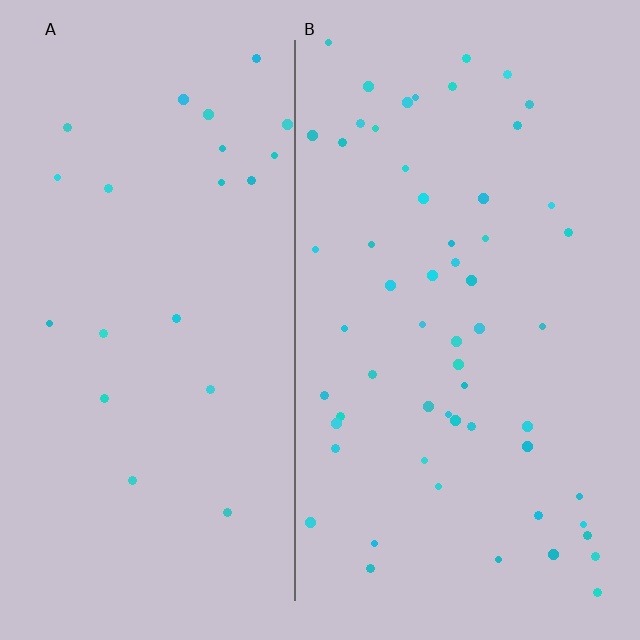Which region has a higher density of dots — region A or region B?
B (the right).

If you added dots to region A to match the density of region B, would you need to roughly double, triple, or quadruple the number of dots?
Approximately triple.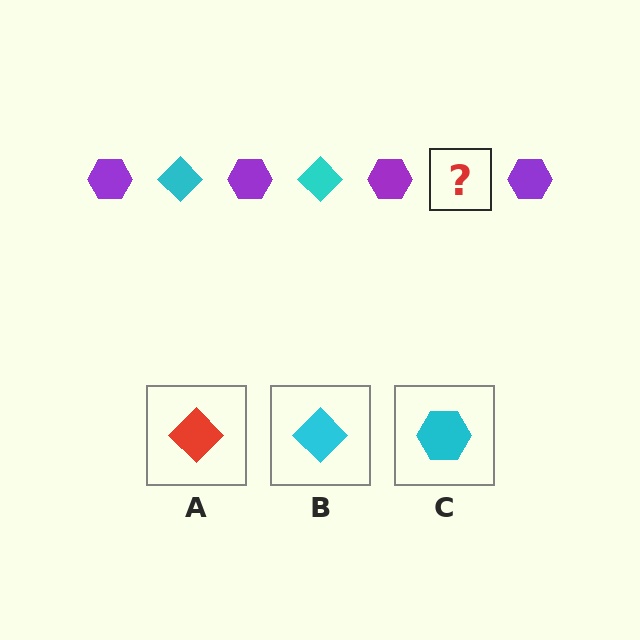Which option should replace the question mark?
Option B.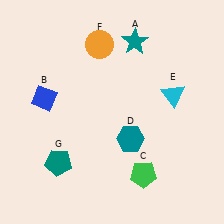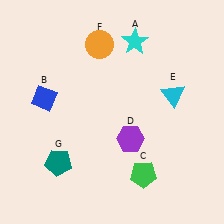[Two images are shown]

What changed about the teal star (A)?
In Image 1, A is teal. In Image 2, it changed to cyan.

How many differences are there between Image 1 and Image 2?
There are 2 differences between the two images.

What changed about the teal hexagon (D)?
In Image 1, D is teal. In Image 2, it changed to purple.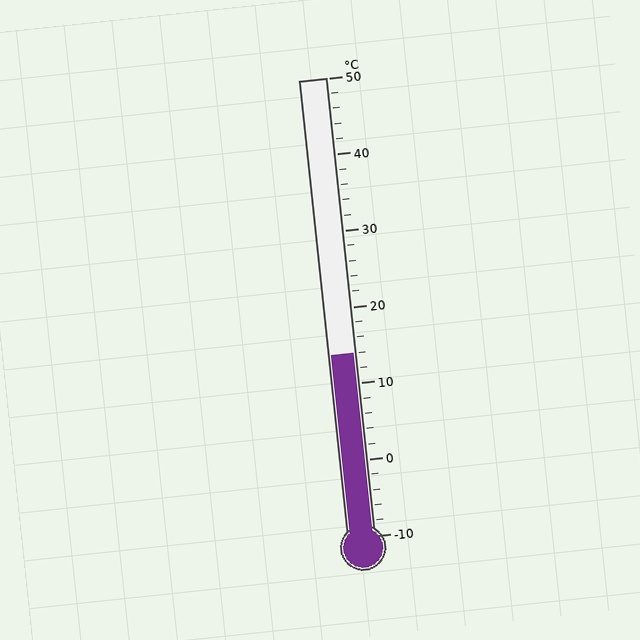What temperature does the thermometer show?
The thermometer shows approximately 14°C.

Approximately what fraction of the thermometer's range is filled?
The thermometer is filled to approximately 40% of its range.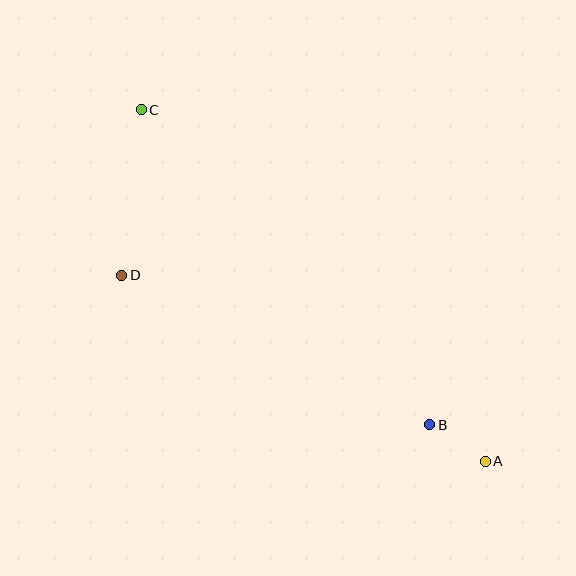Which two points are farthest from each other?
Points A and C are farthest from each other.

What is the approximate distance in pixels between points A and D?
The distance between A and D is approximately 408 pixels.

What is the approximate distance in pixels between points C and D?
The distance between C and D is approximately 166 pixels.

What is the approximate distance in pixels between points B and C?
The distance between B and C is approximately 427 pixels.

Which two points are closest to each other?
Points A and B are closest to each other.